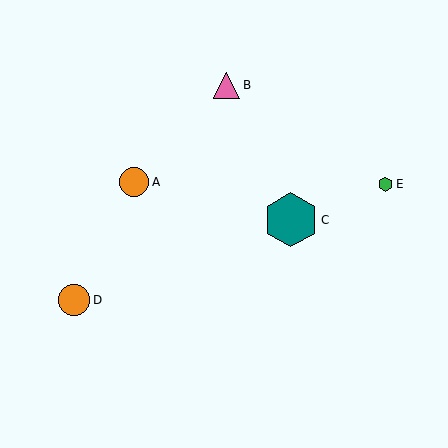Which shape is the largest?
The teal hexagon (labeled C) is the largest.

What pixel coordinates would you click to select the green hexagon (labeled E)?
Click at (386, 184) to select the green hexagon E.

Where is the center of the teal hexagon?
The center of the teal hexagon is at (291, 220).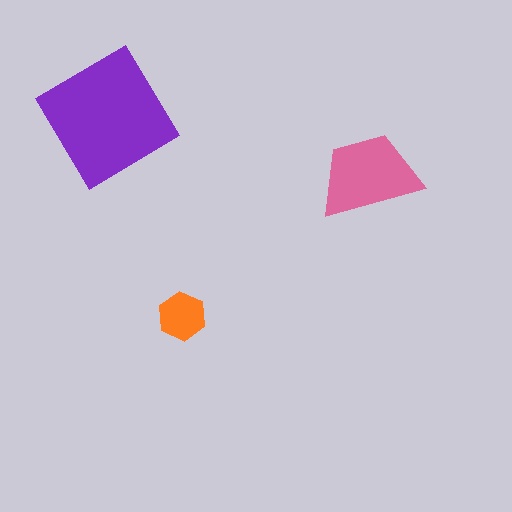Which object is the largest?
The purple diamond.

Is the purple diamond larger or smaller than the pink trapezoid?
Larger.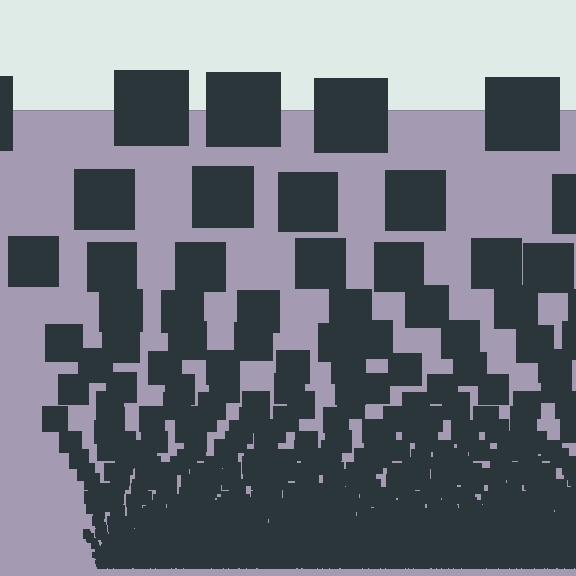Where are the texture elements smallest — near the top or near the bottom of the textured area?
Near the bottom.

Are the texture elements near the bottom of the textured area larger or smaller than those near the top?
Smaller. The gradient is inverted — elements near the bottom are smaller and denser.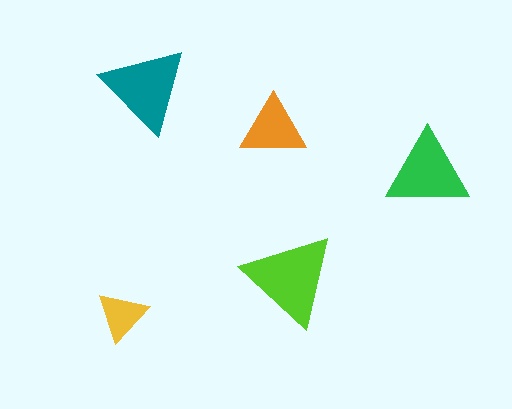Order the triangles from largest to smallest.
the lime one, the teal one, the green one, the orange one, the yellow one.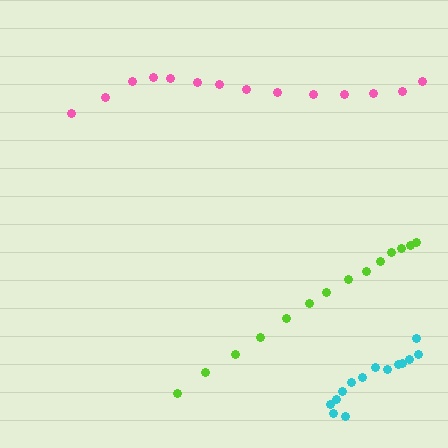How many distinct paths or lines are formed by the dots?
There are 3 distinct paths.